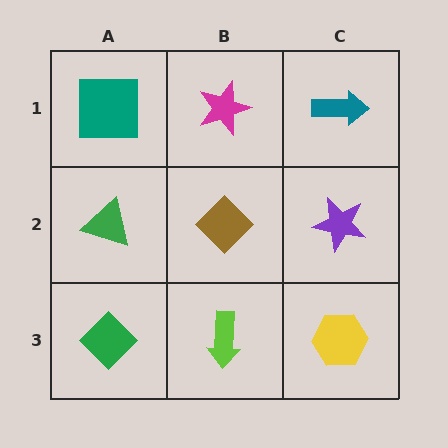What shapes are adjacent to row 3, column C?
A purple star (row 2, column C), a lime arrow (row 3, column B).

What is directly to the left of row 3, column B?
A green diamond.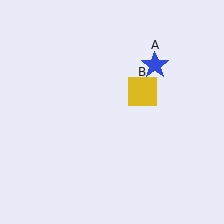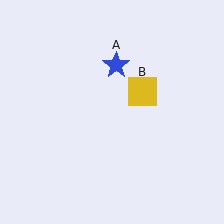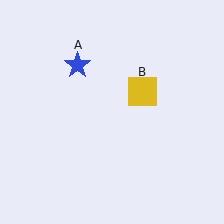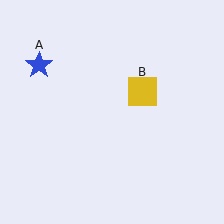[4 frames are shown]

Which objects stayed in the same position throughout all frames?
Yellow square (object B) remained stationary.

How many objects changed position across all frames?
1 object changed position: blue star (object A).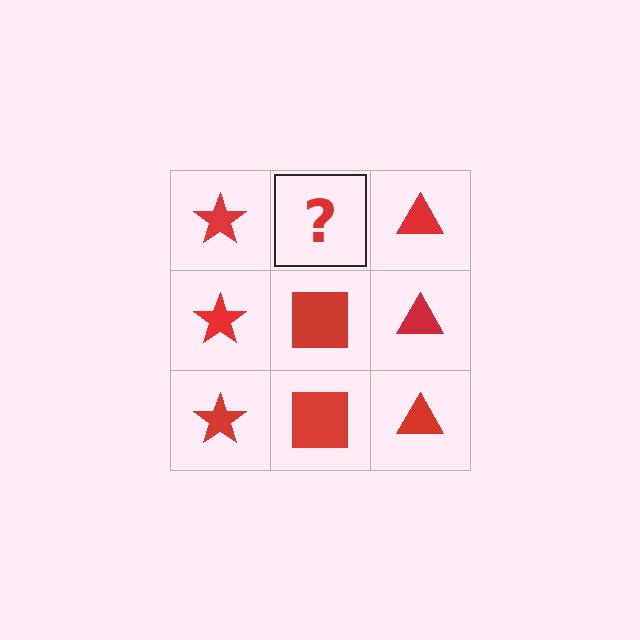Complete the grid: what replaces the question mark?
The question mark should be replaced with a red square.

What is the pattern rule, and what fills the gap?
The rule is that each column has a consistent shape. The gap should be filled with a red square.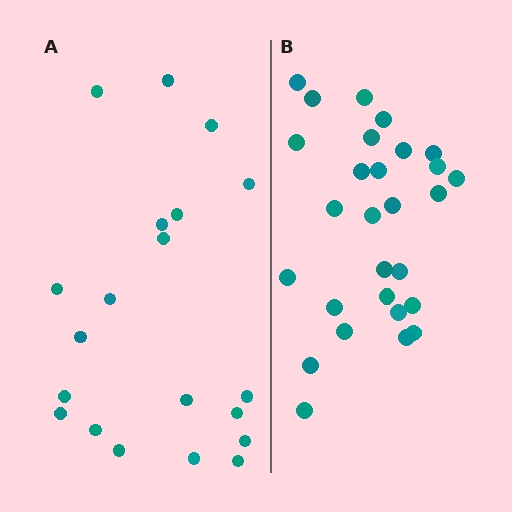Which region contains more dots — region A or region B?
Region B (the right region) has more dots.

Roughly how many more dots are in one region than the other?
Region B has roughly 8 or so more dots than region A.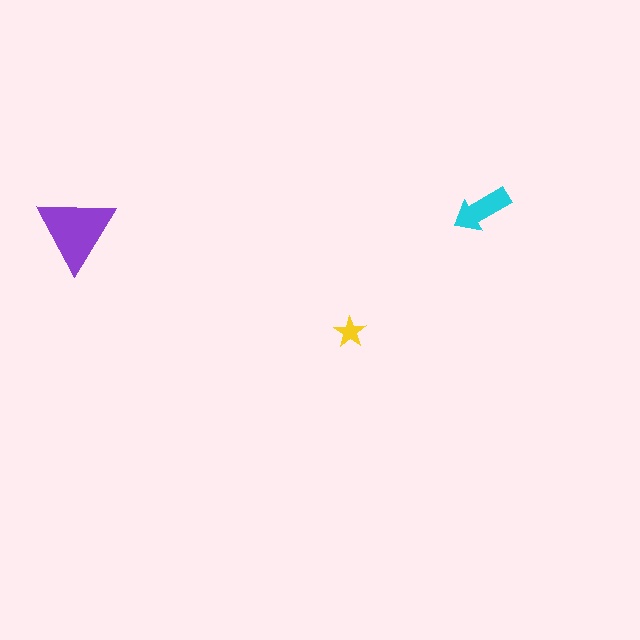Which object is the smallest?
The yellow star.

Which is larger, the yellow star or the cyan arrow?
The cyan arrow.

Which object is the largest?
The purple triangle.